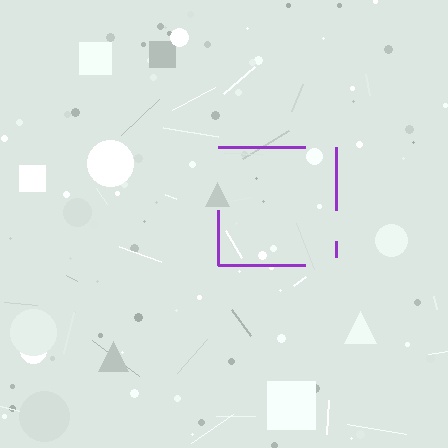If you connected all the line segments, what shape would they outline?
They would outline a square.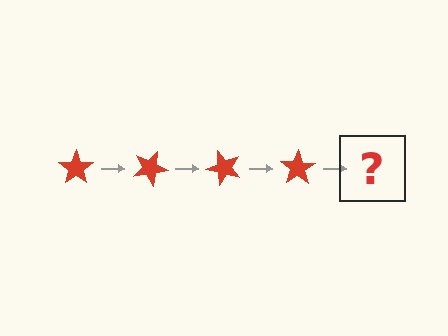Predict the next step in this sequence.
The next step is a red star rotated 100 degrees.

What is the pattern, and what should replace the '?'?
The pattern is that the star rotates 25 degrees each step. The '?' should be a red star rotated 100 degrees.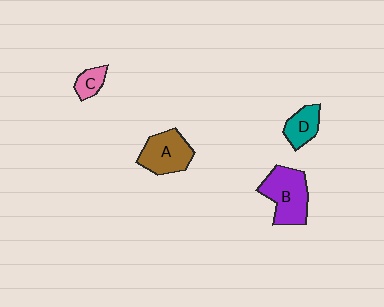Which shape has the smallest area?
Shape C (pink).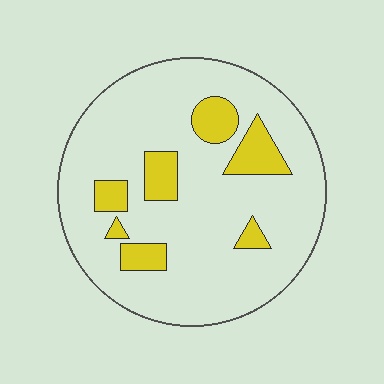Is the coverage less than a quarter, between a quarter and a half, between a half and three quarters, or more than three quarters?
Less than a quarter.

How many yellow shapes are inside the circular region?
7.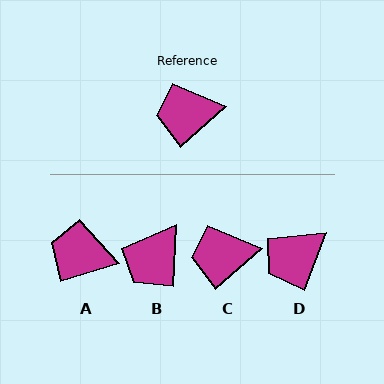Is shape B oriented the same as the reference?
No, it is off by about 46 degrees.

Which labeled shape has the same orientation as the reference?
C.